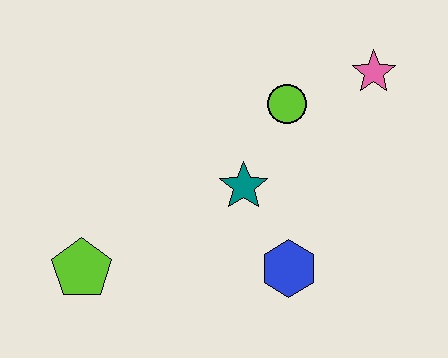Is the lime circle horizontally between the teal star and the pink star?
Yes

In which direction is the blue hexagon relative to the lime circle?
The blue hexagon is below the lime circle.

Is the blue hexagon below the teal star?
Yes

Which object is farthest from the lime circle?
The lime pentagon is farthest from the lime circle.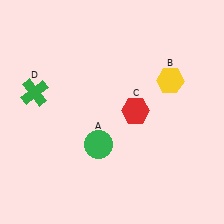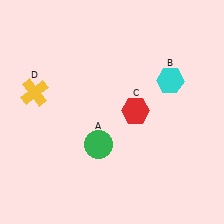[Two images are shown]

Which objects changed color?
B changed from yellow to cyan. D changed from green to yellow.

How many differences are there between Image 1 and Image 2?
There are 2 differences between the two images.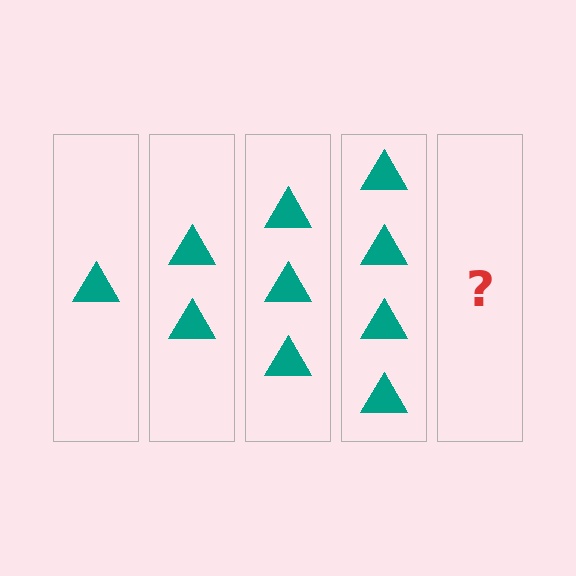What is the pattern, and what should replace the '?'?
The pattern is that each step adds one more triangle. The '?' should be 5 triangles.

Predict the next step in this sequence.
The next step is 5 triangles.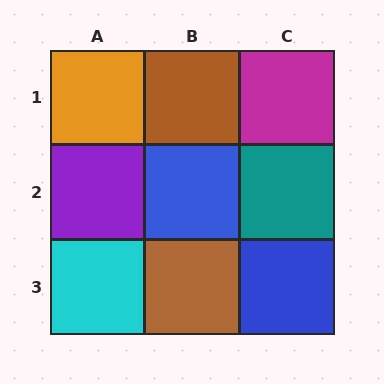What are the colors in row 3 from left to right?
Cyan, brown, blue.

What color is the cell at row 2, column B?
Blue.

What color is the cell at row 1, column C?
Magenta.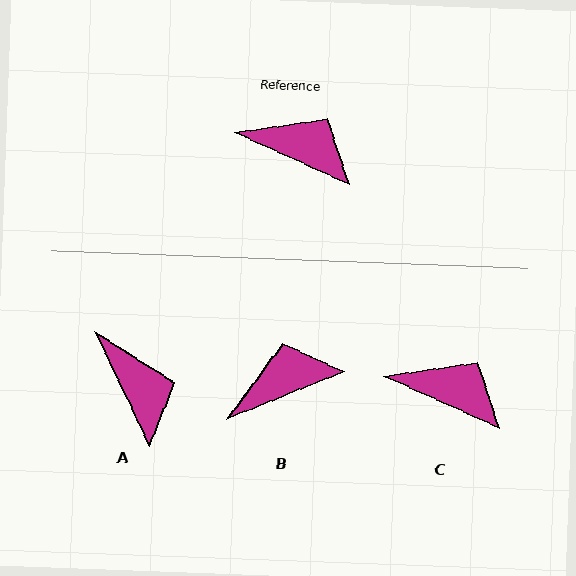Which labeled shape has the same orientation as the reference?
C.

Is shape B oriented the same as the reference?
No, it is off by about 47 degrees.